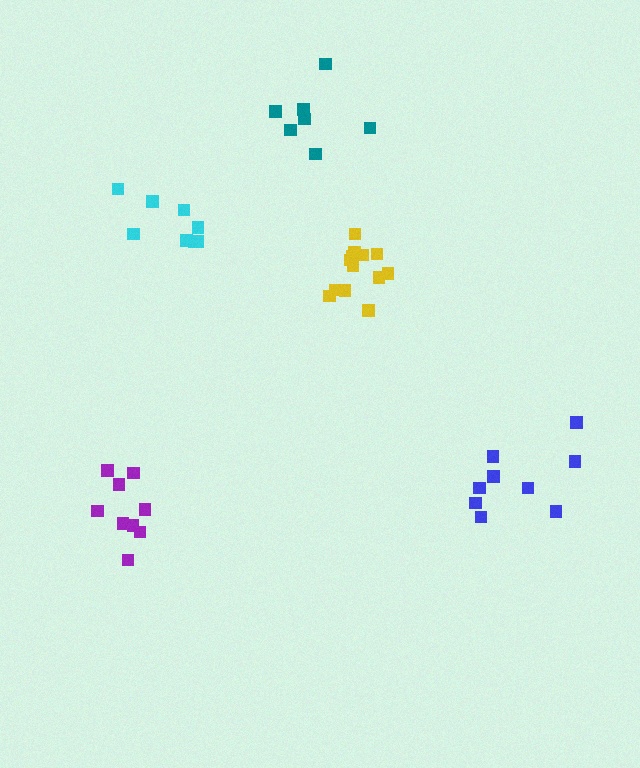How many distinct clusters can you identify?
There are 5 distinct clusters.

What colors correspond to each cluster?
The clusters are colored: yellow, cyan, blue, purple, teal.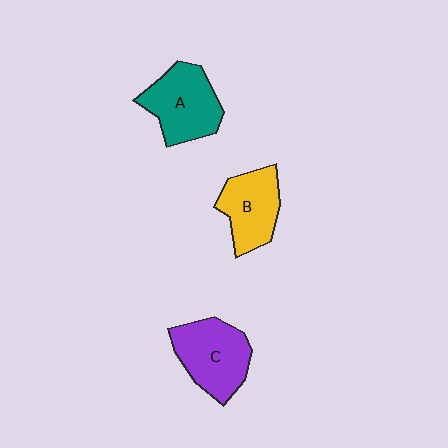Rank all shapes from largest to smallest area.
From largest to smallest: C (purple), A (teal), B (yellow).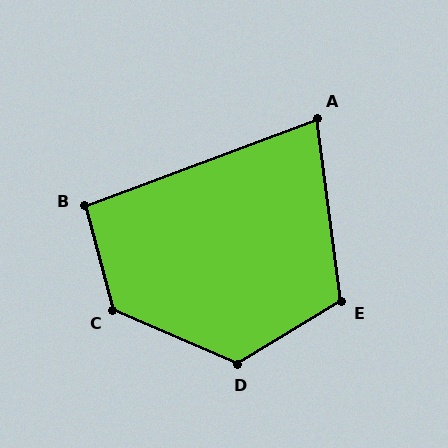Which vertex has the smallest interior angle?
A, at approximately 77 degrees.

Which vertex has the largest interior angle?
C, at approximately 128 degrees.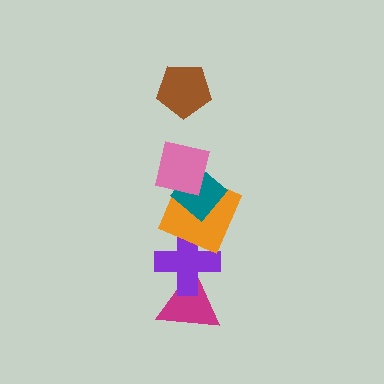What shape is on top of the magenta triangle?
The purple cross is on top of the magenta triangle.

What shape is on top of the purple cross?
The orange square is on top of the purple cross.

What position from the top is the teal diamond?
The teal diamond is 3rd from the top.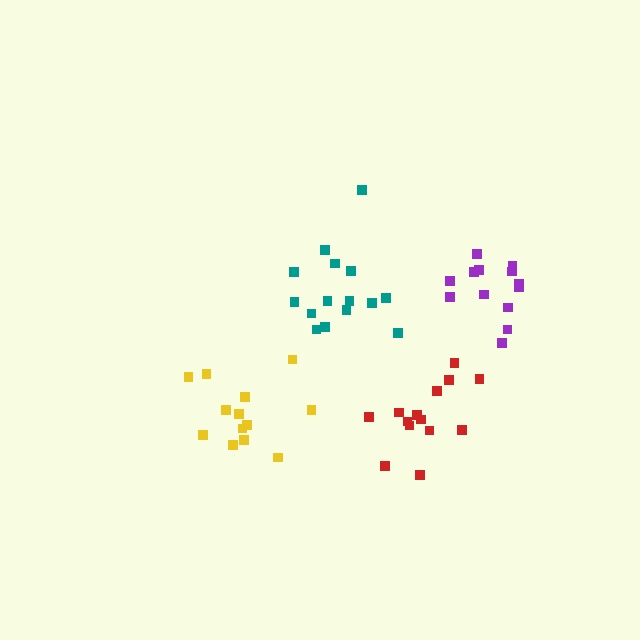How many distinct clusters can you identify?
There are 4 distinct clusters.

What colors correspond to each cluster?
The clusters are colored: teal, purple, yellow, red.